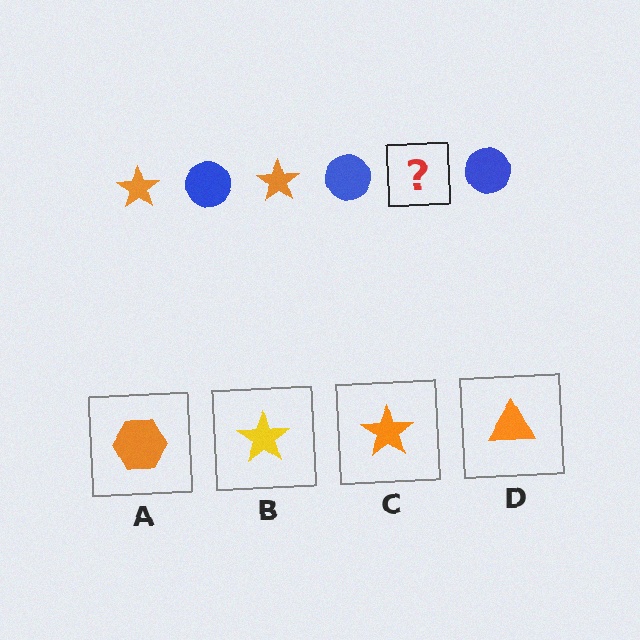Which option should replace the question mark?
Option C.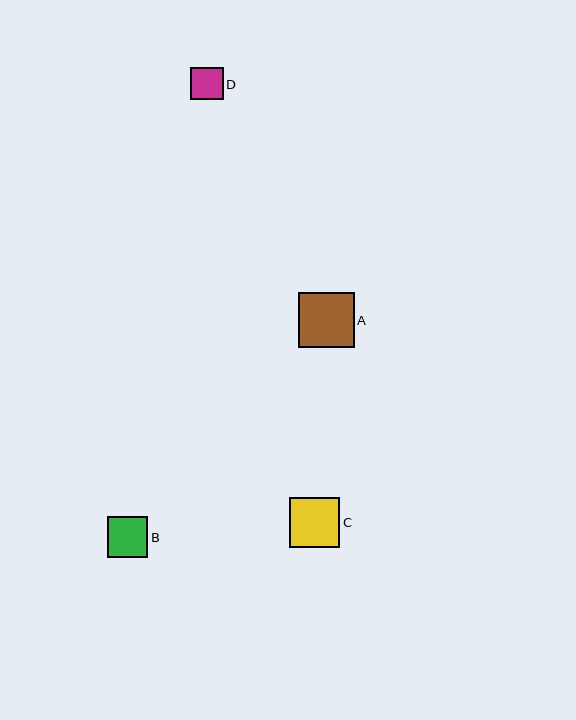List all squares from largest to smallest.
From largest to smallest: A, C, B, D.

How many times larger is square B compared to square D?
Square B is approximately 1.2 times the size of square D.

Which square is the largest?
Square A is the largest with a size of approximately 56 pixels.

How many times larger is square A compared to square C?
Square A is approximately 1.1 times the size of square C.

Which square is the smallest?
Square D is the smallest with a size of approximately 33 pixels.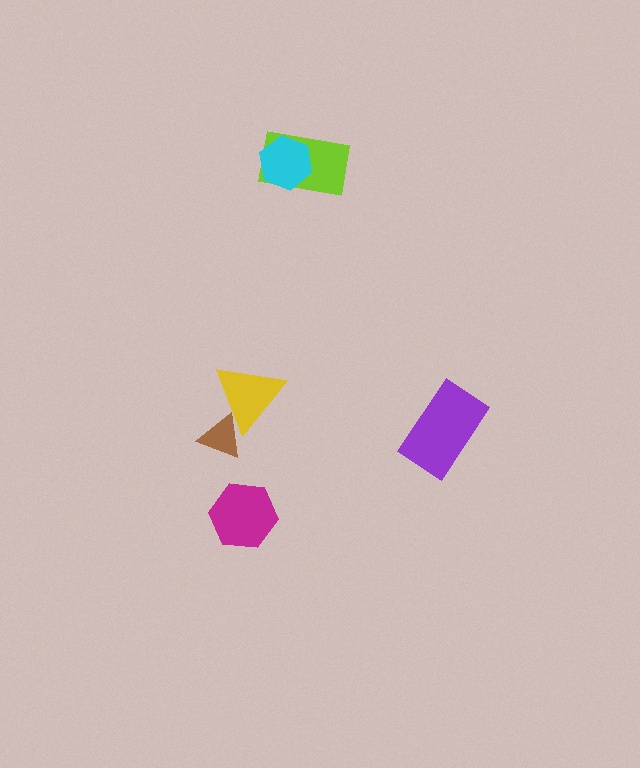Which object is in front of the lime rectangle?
The cyan hexagon is in front of the lime rectangle.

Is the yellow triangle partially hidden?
No, no other shape covers it.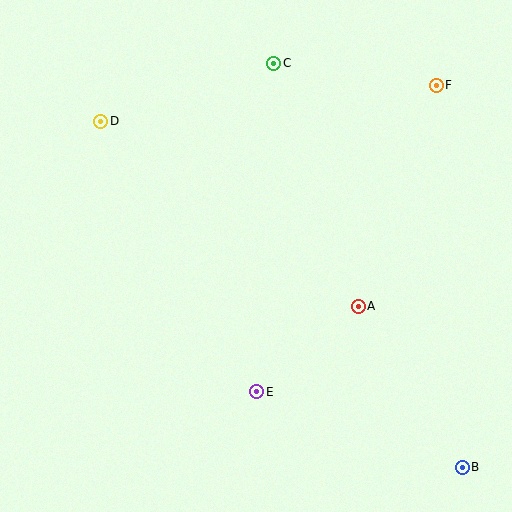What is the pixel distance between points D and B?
The distance between D and B is 500 pixels.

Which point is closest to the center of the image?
Point A at (358, 306) is closest to the center.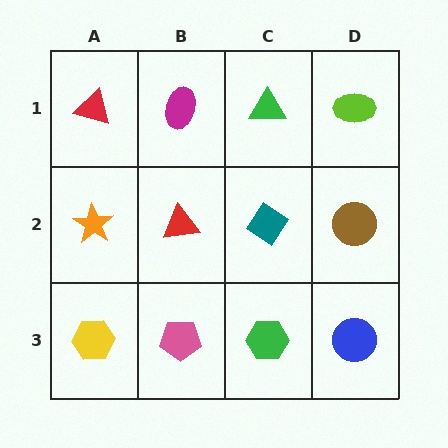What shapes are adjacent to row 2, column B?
A magenta ellipse (row 1, column B), a pink pentagon (row 3, column B), an orange star (row 2, column A), a teal diamond (row 2, column C).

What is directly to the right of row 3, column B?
A green hexagon.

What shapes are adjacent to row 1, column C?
A teal diamond (row 2, column C), a magenta ellipse (row 1, column B), a lime ellipse (row 1, column D).